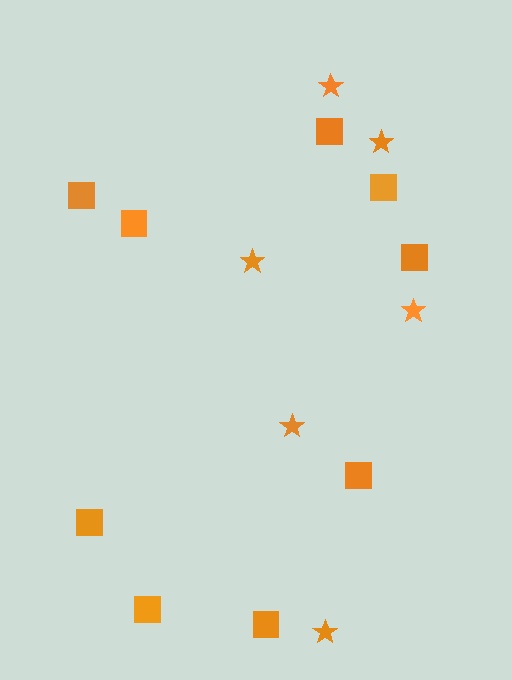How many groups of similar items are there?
There are 2 groups: one group of stars (6) and one group of squares (9).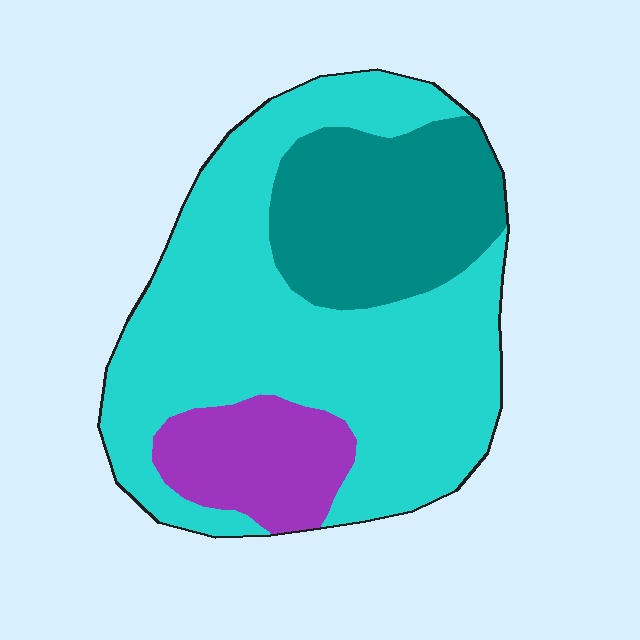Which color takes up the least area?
Purple, at roughly 15%.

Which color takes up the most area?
Cyan, at roughly 60%.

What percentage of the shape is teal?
Teal takes up about one quarter (1/4) of the shape.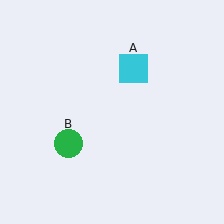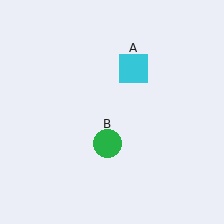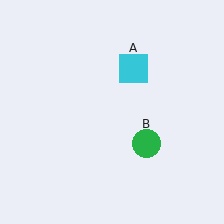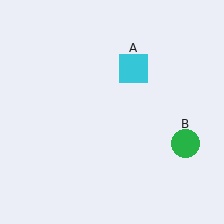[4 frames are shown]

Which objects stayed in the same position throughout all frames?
Cyan square (object A) remained stationary.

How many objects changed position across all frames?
1 object changed position: green circle (object B).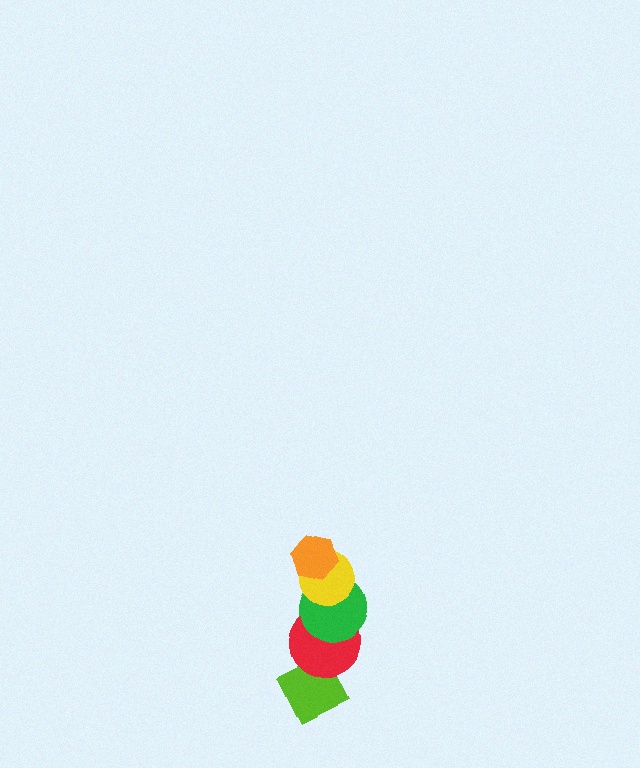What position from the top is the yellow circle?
The yellow circle is 2nd from the top.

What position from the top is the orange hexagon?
The orange hexagon is 1st from the top.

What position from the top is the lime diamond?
The lime diamond is 5th from the top.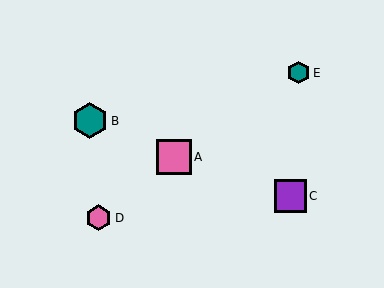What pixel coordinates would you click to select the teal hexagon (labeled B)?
Click at (90, 121) to select the teal hexagon B.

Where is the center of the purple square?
The center of the purple square is at (290, 196).